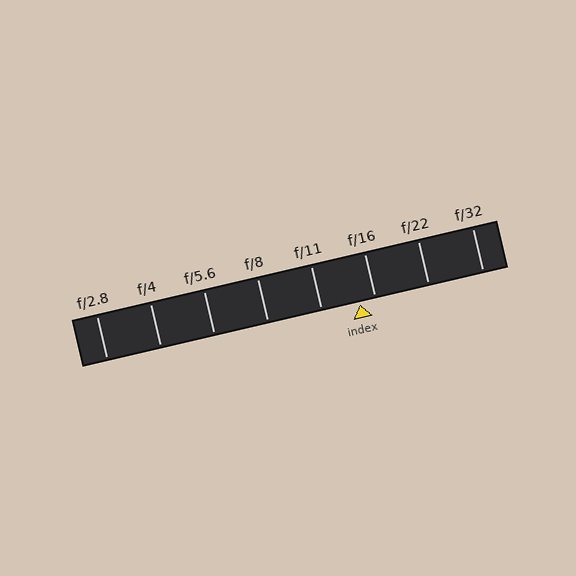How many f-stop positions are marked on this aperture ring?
There are 8 f-stop positions marked.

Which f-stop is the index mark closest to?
The index mark is closest to f/16.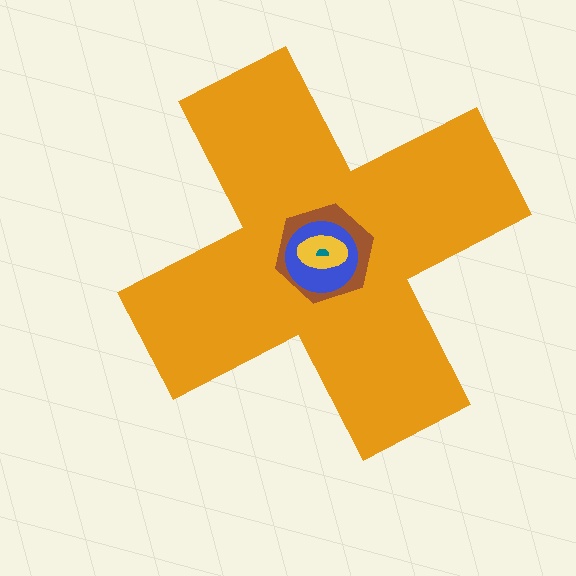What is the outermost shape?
The orange cross.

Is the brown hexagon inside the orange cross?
Yes.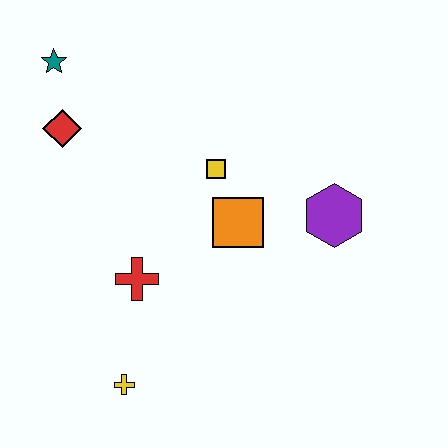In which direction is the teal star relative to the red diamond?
The teal star is above the red diamond.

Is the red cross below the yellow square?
Yes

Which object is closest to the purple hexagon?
The orange square is closest to the purple hexagon.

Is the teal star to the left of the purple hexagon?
Yes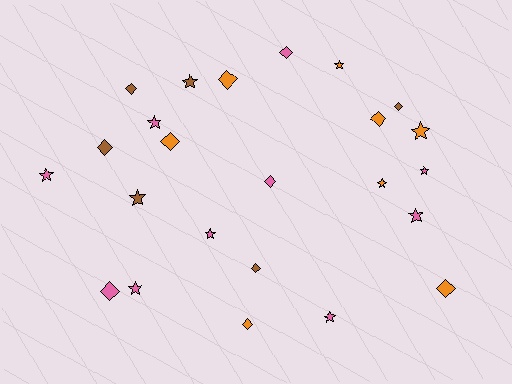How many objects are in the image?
There are 24 objects.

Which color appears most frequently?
Pink, with 10 objects.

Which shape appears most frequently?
Diamond, with 12 objects.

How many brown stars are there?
There are 2 brown stars.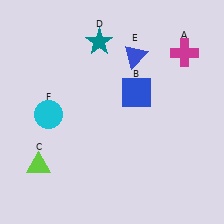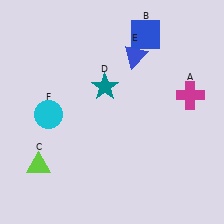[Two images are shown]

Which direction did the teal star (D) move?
The teal star (D) moved down.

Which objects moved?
The objects that moved are: the magenta cross (A), the blue square (B), the teal star (D).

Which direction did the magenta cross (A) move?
The magenta cross (A) moved down.